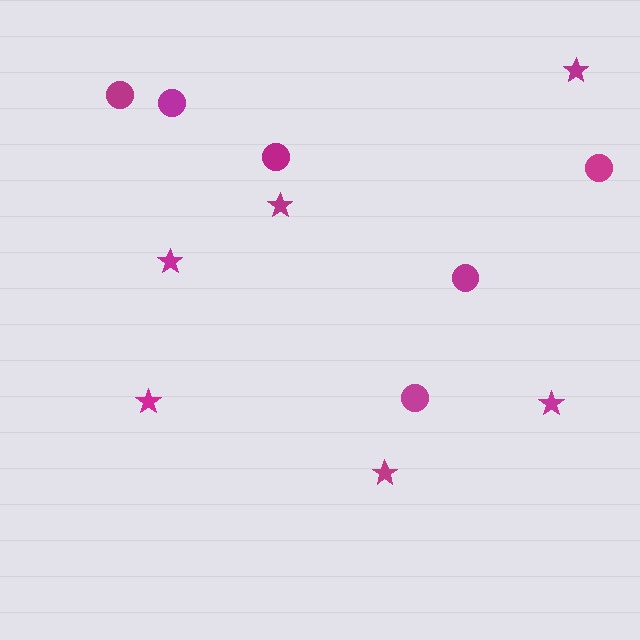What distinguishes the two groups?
There are 2 groups: one group of circles (6) and one group of stars (6).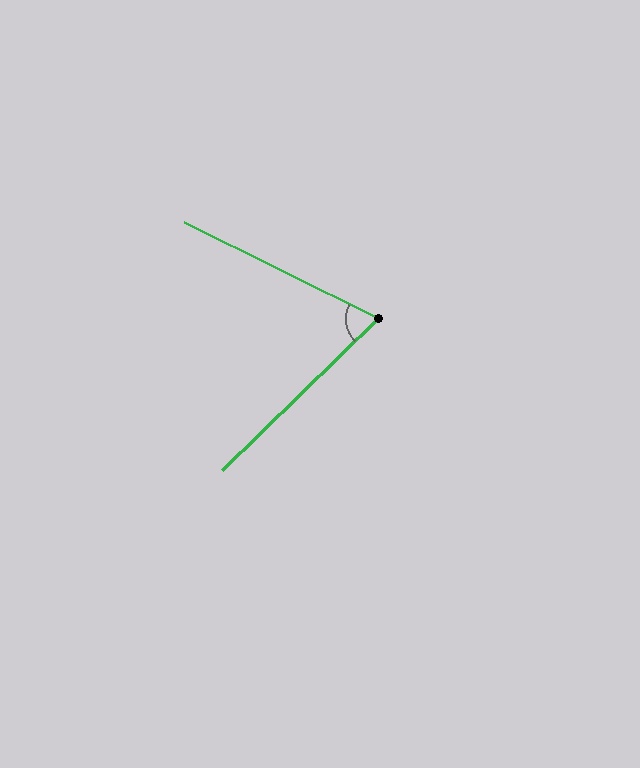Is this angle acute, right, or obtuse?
It is acute.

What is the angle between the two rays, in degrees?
Approximately 71 degrees.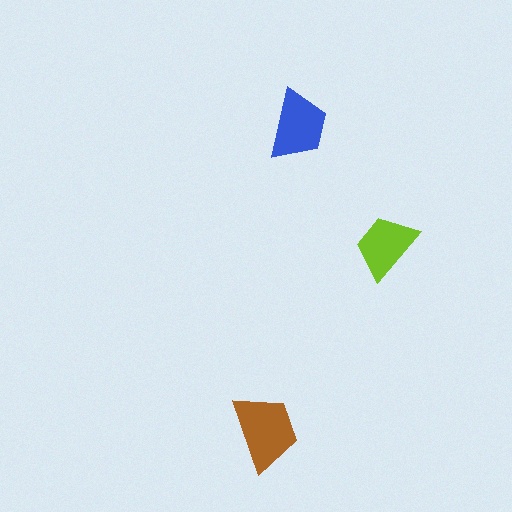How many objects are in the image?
There are 3 objects in the image.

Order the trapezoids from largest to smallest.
the brown one, the blue one, the lime one.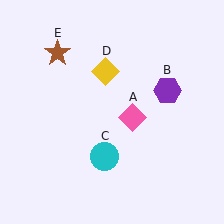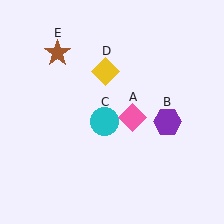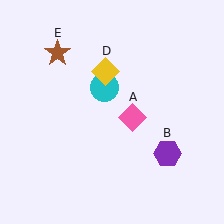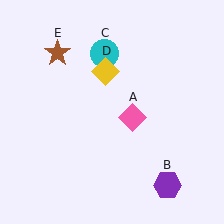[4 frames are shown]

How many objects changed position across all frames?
2 objects changed position: purple hexagon (object B), cyan circle (object C).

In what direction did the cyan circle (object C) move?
The cyan circle (object C) moved up.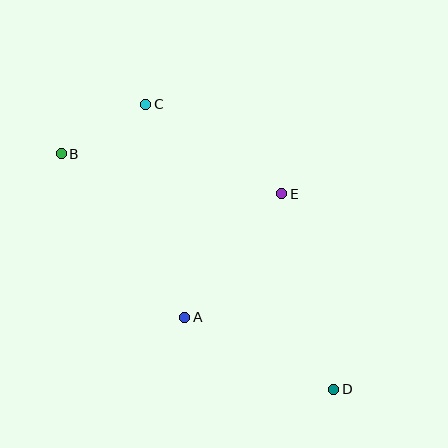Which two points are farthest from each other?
Points B and D are farthest from each other.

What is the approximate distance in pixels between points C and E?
The distance between C and E is approximately 163 pixels.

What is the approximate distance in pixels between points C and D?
The distance between C and D is approximately 341 pixels.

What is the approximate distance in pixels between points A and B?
The distance between A and B is approximately 205 pixels.